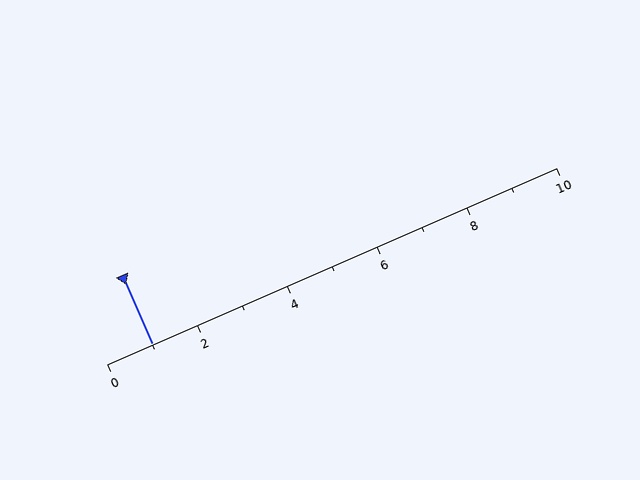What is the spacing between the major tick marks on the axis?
The major ticks are spaced 2 apart.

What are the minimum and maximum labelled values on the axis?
The axis runs from 0 to 10.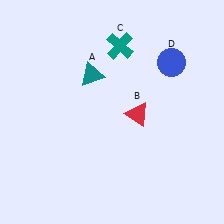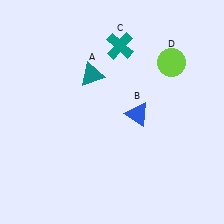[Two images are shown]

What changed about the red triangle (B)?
In Image 1, B is red. In Image 2, it changed to blue.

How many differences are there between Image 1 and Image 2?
There are 2 differences between the two images.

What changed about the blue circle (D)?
In Image 1, D is blue. In Image 2, it changed to lime.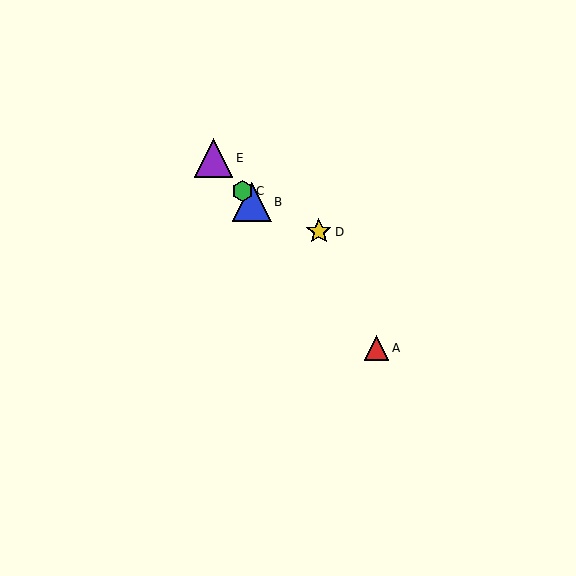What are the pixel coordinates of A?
Object A is at (376, 348).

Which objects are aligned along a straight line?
Objects A, B, C, E are aligned along a straight line.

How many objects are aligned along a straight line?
4 objects (A, B, C, E) are aligned along a straight line.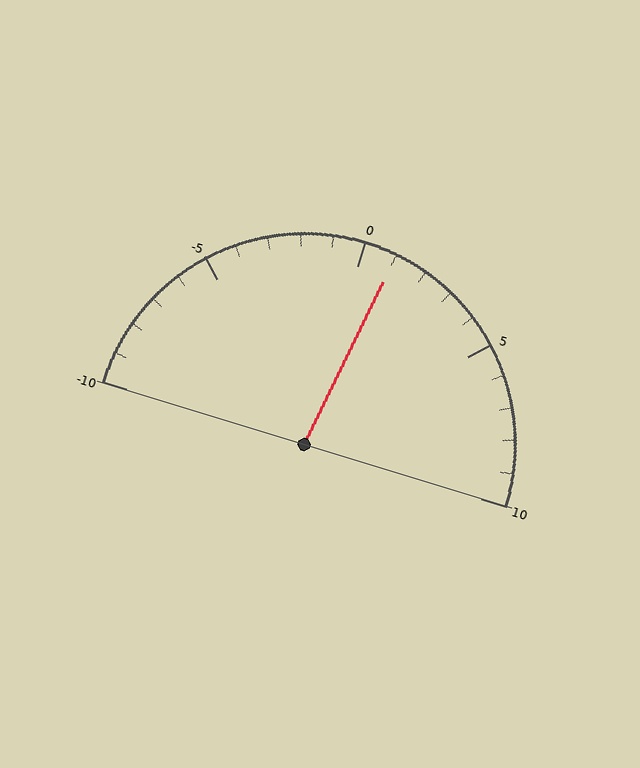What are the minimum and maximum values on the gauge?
The gauge ranges from -10 to 10.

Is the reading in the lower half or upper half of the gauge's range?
The reading is in the upper half of the range (-10 to 10).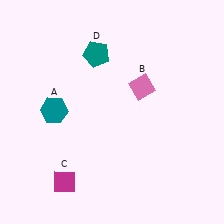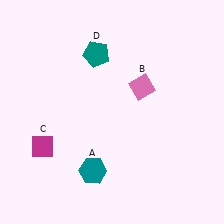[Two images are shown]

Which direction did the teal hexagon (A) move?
The teal hexagon (A) moved down.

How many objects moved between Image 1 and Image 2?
2 objects moved between the two images.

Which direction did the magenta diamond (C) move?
The magenta diamond (C) moved up.